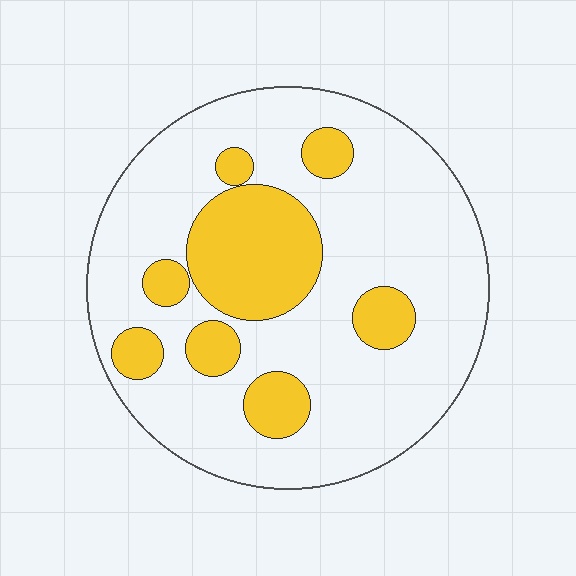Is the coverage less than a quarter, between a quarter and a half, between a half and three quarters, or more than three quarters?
Less than a quarter.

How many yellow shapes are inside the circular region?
8.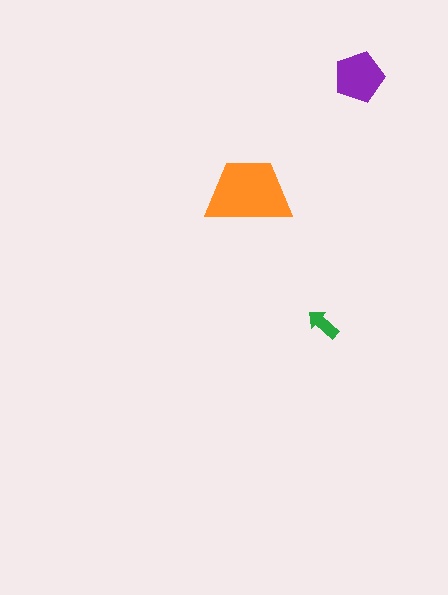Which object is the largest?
The orange trapezoid.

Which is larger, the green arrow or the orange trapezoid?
The orange trapezoid.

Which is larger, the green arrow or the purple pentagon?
The purple pentagon.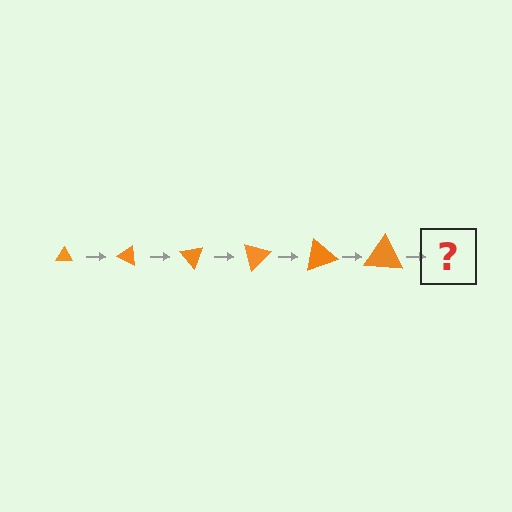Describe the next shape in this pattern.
It should be a triangle, larger than the previous one and rotated 150 degrees from the start.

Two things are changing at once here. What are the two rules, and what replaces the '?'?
The two rules are that the triangle grows larger each step and it rotates 25 degrees each step. The '?' should be a triangle, larger than the previous one and rotated 150 degrees from the start.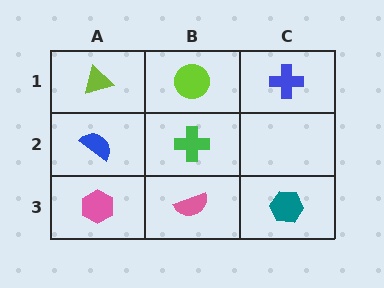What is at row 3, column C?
A teal hexagon.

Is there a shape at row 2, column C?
No, that cell is empty.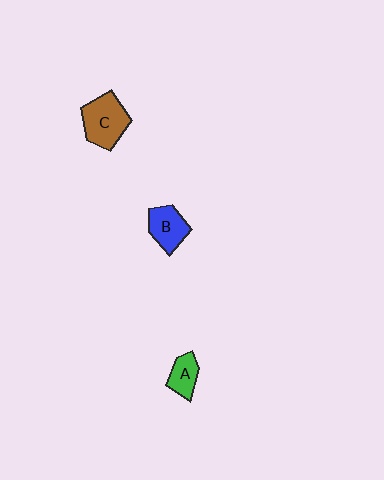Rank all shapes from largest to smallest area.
From largest to smallest: C (brown), B (blue), A (green).